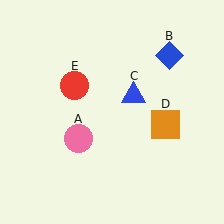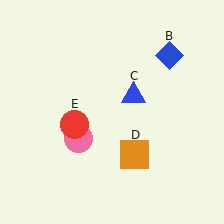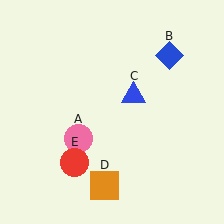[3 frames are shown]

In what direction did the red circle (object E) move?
The red circle (object E) moved down.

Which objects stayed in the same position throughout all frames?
Pink circle (object A) and blue diamond (object B) and blue triangle (object C) remained stationary.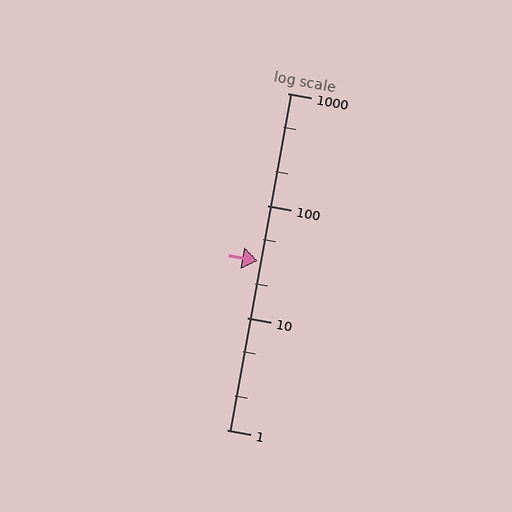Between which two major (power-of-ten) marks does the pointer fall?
The pointer is between 10 and 100.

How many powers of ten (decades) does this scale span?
The scale spans 3 decades, from 1 to 1000.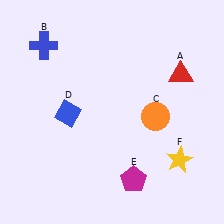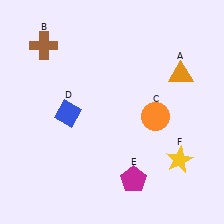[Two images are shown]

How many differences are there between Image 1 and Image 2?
There are 2 differences between the two images.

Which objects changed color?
A changed from red to orange. B changed from blue to brown.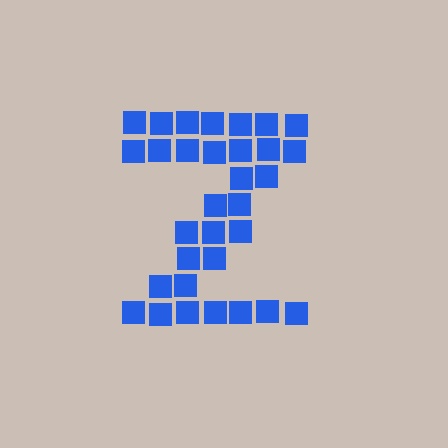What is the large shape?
The large shape is the letter Z.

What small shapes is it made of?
It is made of small squares.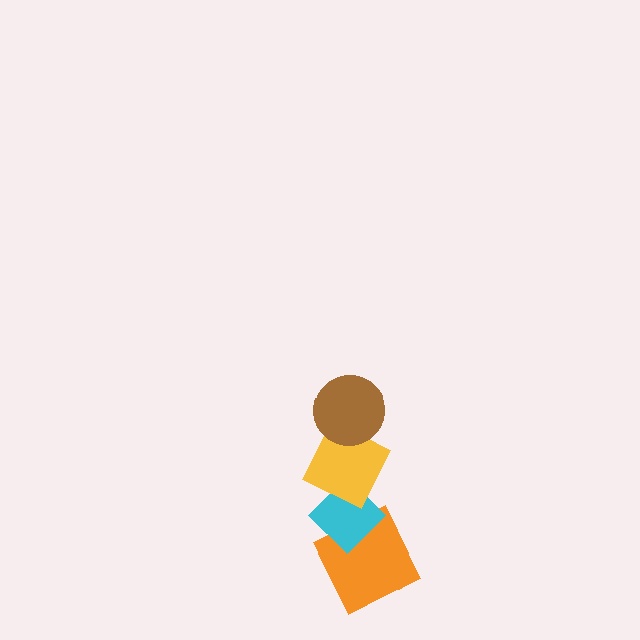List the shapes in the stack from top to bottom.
From top to bottom: the brown circle, the yellow square, the cyan diamond, the orange square.